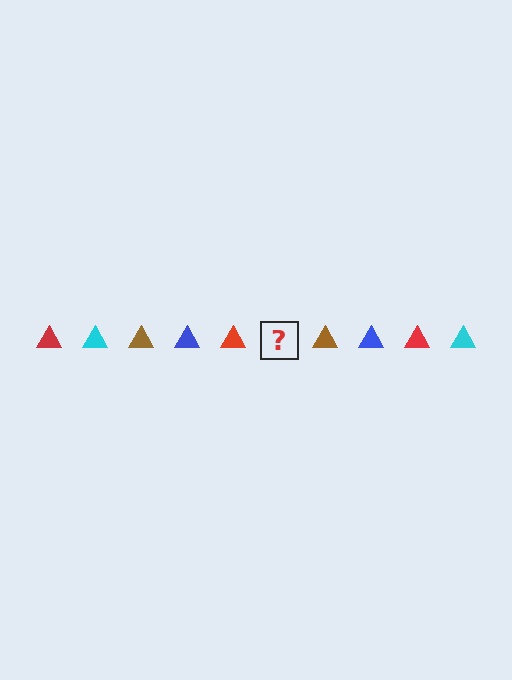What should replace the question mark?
The question mark should be replaced with a cyan triangle.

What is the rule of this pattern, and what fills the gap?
The rule is that the pattern cycles through red, cyan, brown, blue triangles. The gap should be filled with a cyan triangle.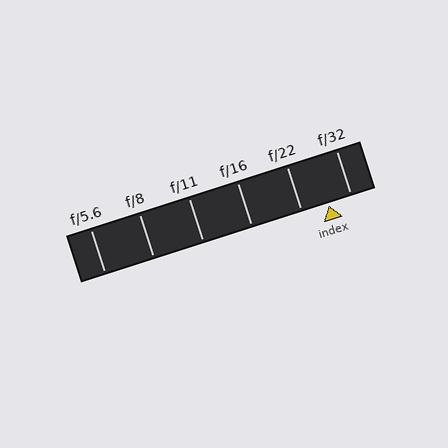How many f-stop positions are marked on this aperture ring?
There are 6 f-stop positions marked.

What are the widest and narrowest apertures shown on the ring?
The widest aperture shown is f/5.6 and the narrowest is f/32.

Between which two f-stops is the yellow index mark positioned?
The index mark is between f/22 and f/32.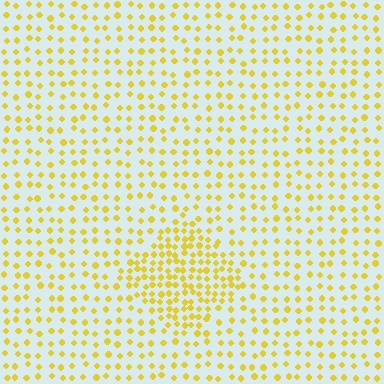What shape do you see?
I see a diamond.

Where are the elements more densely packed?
The elements are more densely packed inside the diamond boundary.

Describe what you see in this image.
The image contains small yellow elements arranged at two different densities. A diamond-shaped region is visible where the elements are more densely packed than the surrounding area.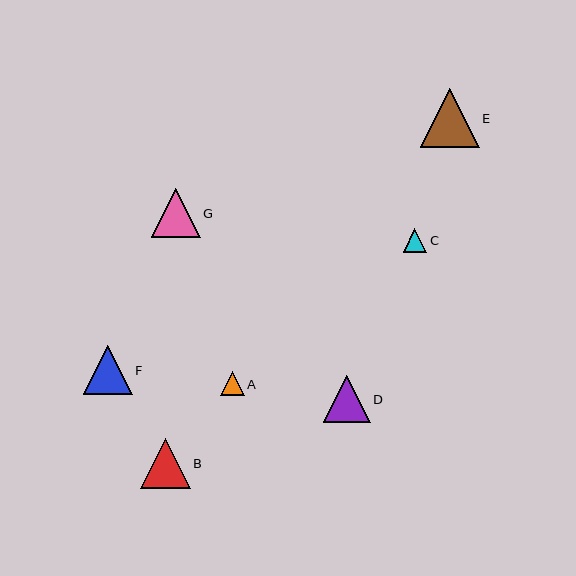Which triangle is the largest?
Triangle E is the largest with a size of approximately 59 pixels.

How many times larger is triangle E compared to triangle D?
Triangle E is approximately 1.3 times the size of triangle D.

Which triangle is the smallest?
Triangle A is the smallest with a size of approximately 24 pixels.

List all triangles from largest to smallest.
From largest to smallest: E, B, F, G, D, C, A.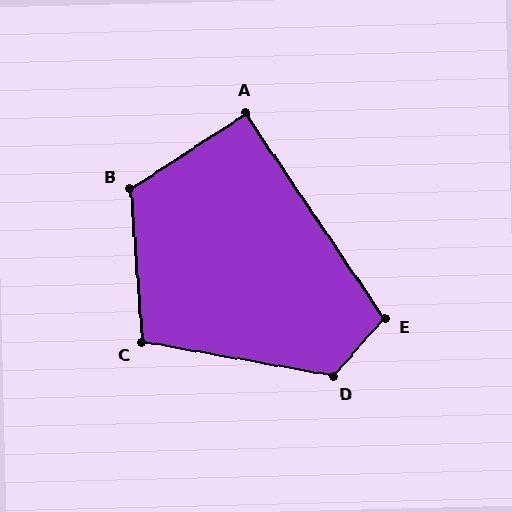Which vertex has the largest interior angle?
D, at approximately 122 degrees.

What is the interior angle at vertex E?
Approximately 104 degrees (obtuse).